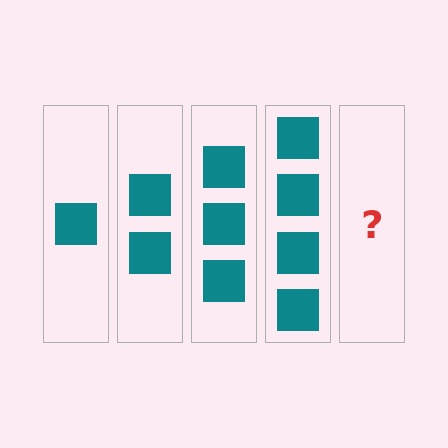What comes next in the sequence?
The next element should be 5 squares.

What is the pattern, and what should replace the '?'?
The pattern is that each step adds one more square. The '?' should be 5 squares.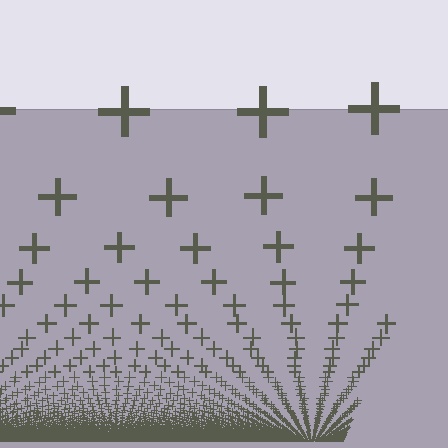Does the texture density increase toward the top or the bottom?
Density increases toward the bottom.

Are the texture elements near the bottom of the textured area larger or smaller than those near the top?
Smaller. The gradient is inverted — elements near the bottom are smaller and denser.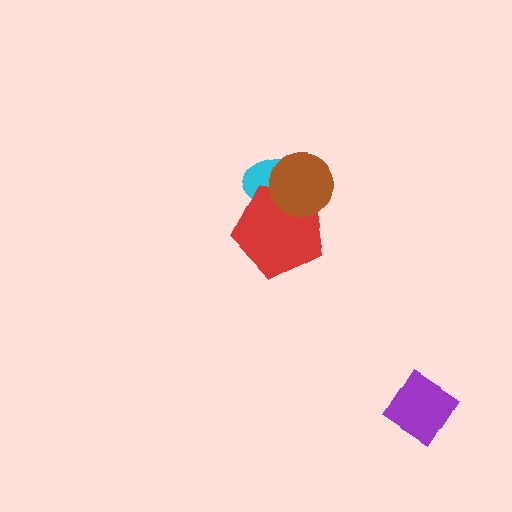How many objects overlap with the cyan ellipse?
2 objects overlap with the cyan ellipse.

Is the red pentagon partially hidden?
Yes, it is partially covered by another shape.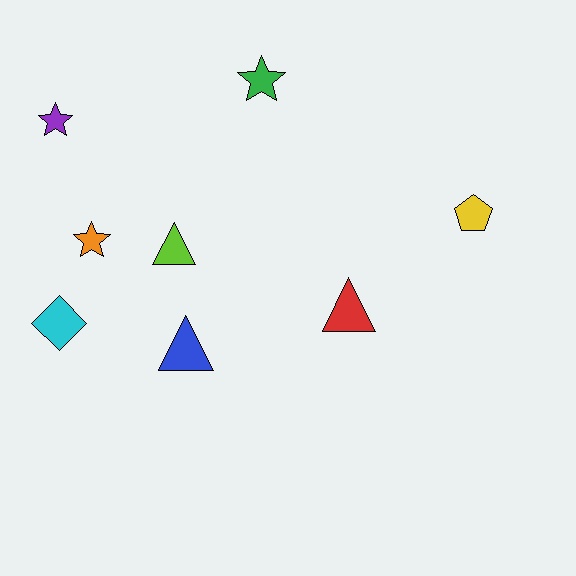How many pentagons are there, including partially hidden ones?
There is 1 pentagon.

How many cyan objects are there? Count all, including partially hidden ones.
There is 1 cyan object.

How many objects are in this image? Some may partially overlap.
There are 8 objects.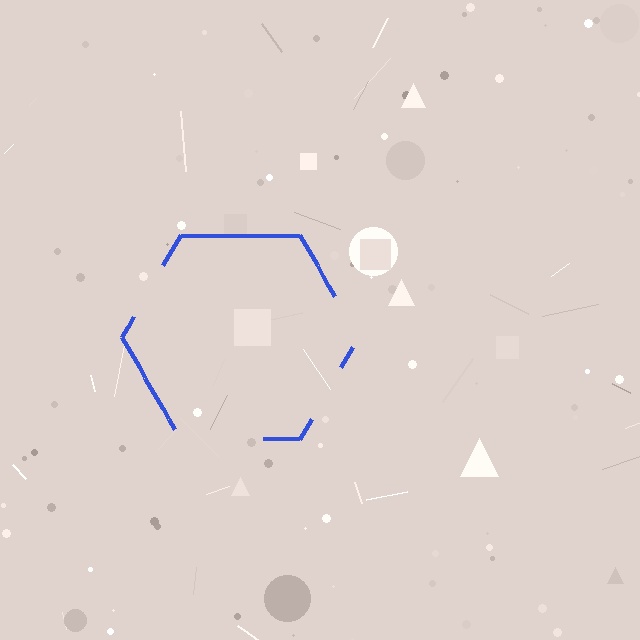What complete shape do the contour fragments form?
The contour fragments form a hexagon.